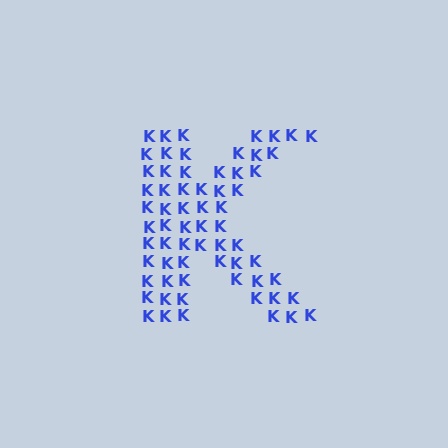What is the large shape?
The large shape is the letter K.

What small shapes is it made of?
It is made of small letter K's.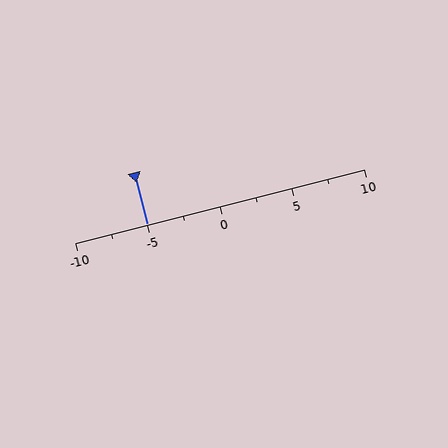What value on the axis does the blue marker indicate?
The marker indicates approximately -5.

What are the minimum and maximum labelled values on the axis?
The axis runs from -10 to 10.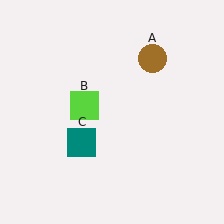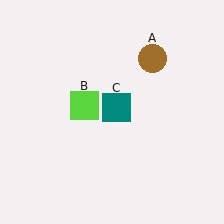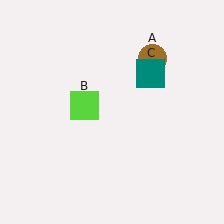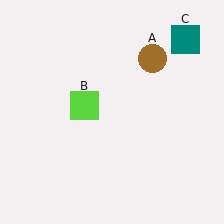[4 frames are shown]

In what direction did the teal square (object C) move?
The teal square (object C) moved up and to the right.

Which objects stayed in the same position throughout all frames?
Brown circle (object A) and lime square (object B) remained stationary.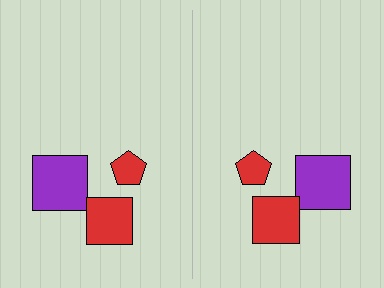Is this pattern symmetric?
Yes, this pattern has bilateral (reflection) symmetry.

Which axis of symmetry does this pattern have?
The pattern has a vertical axis of symmetry running through the center of the image.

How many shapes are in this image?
There are 6 shapes in this image.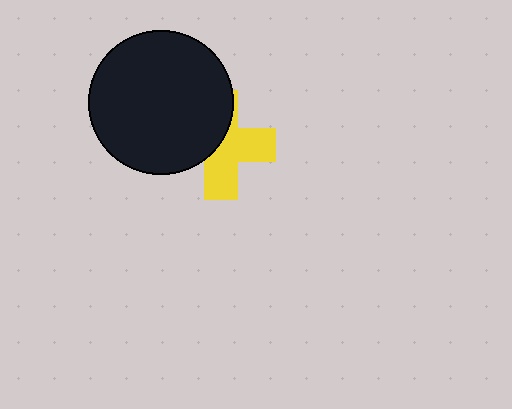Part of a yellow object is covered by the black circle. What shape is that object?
It is a cross.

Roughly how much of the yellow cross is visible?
About half of it is visible (roughly 54%).